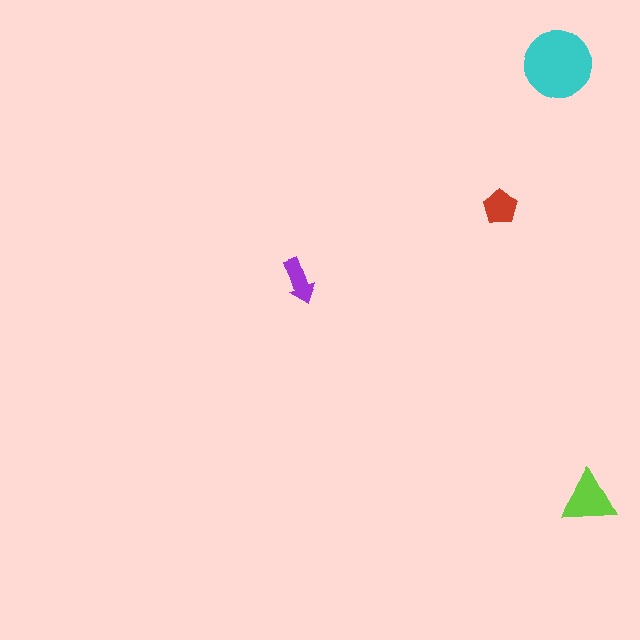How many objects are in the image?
There are 4 objects in the image.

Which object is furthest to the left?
The purple arrow is leftmost.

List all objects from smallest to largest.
The purple arrow, the red pentagon, the lime triangle, the cyan circle.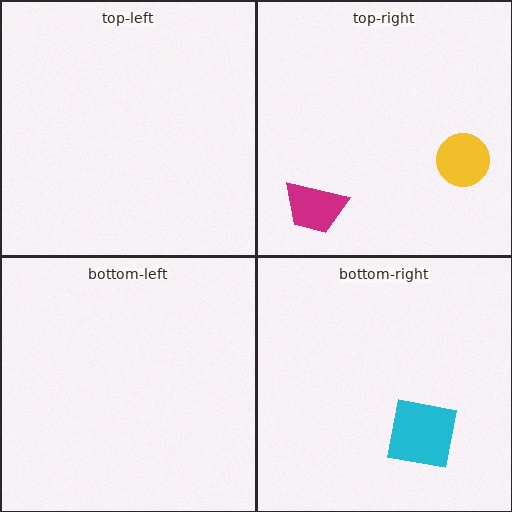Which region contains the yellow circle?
The top-right region.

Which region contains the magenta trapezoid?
The top-right region.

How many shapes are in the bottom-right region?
1.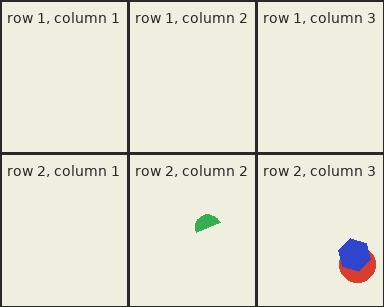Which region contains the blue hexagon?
The row 2, column 3 region.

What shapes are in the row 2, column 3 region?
The red circle, the blue hexagon.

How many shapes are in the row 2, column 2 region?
1.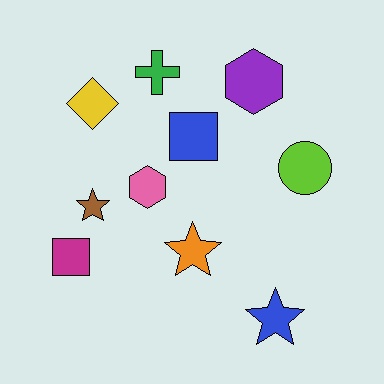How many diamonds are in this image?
There is 1 diamond.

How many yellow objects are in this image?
There is 1 yellow object.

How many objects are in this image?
There are 10 objects.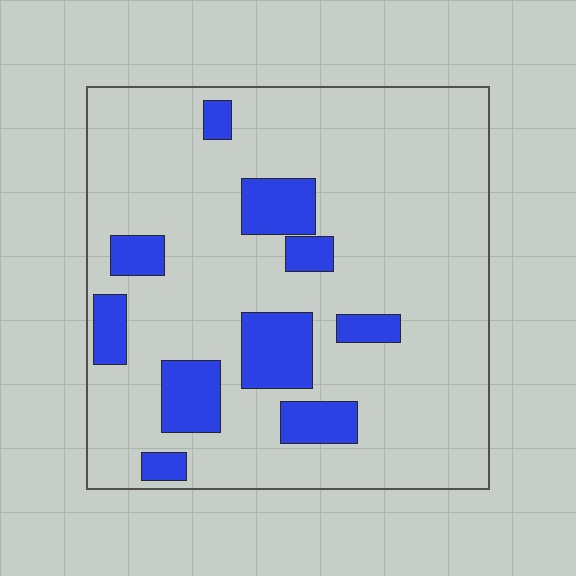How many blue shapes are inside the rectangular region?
10.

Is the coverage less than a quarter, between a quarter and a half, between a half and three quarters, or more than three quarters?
Less than a quarter.